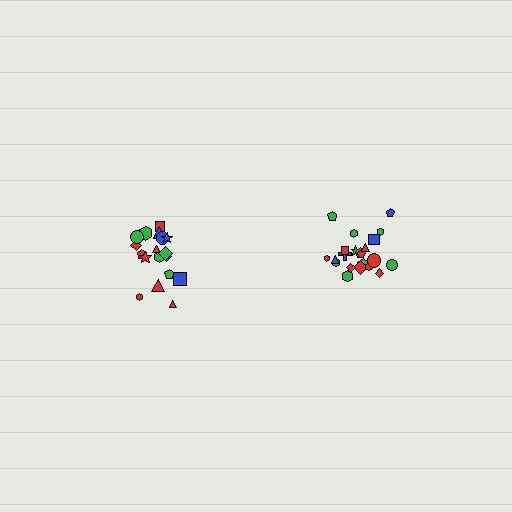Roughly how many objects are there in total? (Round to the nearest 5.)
Roughly 40 objects in total.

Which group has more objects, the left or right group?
The right group.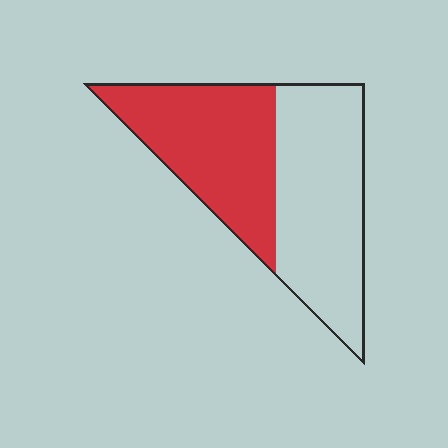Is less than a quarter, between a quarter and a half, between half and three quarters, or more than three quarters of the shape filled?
Between a quarter and a half.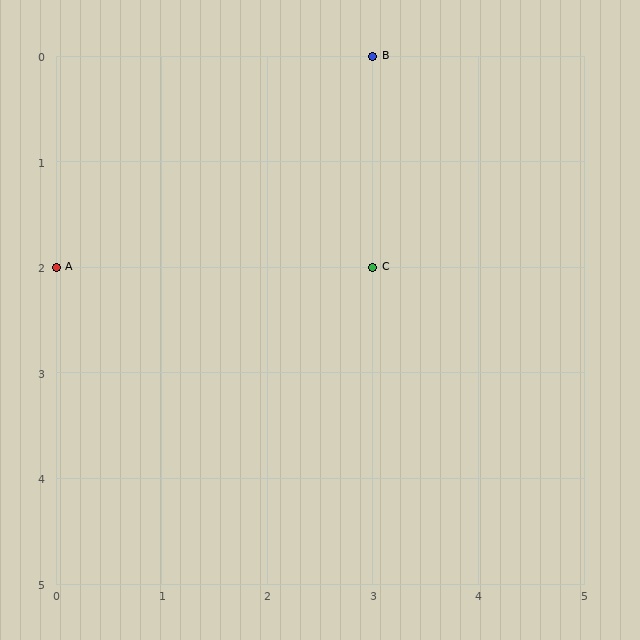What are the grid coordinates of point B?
Point B is at grid coordinates (3, 0).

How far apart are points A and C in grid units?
Points A and C are 3 columns apart.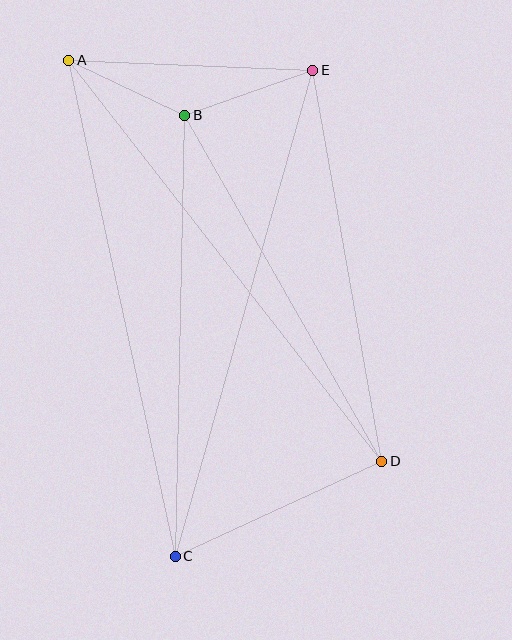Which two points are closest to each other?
Points A and B are closest to each other.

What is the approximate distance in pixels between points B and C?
The distance between B and C is approximately 441 pixels.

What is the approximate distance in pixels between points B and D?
The distance between B and D is approximately 398 pixels.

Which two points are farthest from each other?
Points A and D are farthest from each other.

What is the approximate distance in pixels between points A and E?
The distance between A and E is approximately 244 pixels.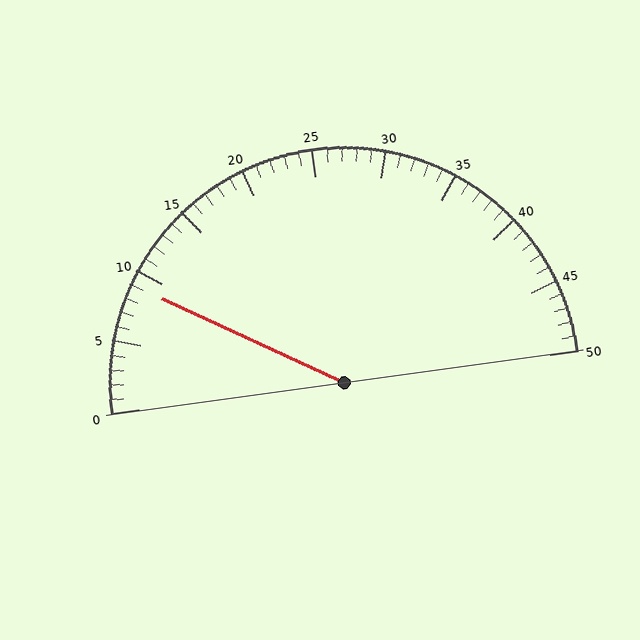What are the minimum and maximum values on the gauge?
The gauge ranges from 0 to 50.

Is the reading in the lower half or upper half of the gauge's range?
The reading is in the lower half of the range (0 to 50).